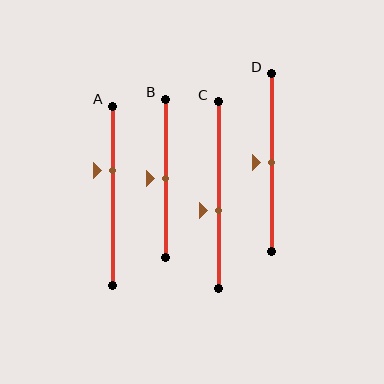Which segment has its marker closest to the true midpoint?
Segment B has its marker closest to the true midpoint.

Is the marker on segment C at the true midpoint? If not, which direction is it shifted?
No, the marker on segment C is shifted downward by about 8% of the segment length.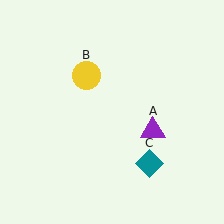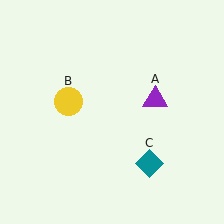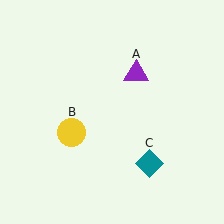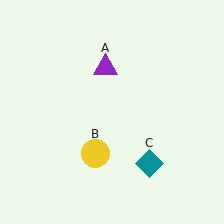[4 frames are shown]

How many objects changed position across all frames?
2 objects changed position: purple triangle (object A), yellow circle (object B).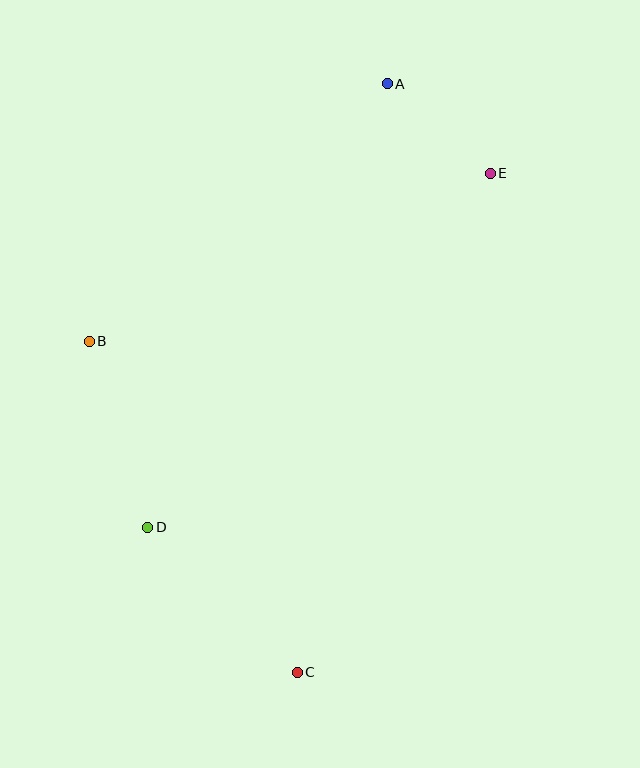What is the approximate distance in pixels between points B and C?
The distance between B and C is approximately 391 pixels.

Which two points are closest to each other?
Points A and E are closest to each other.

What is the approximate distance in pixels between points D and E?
The distance between D and E is approximately 493 pixels.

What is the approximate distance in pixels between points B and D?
The distance between B and D is approximately 195 pixels.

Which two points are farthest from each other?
Points A and C are farthest from each other.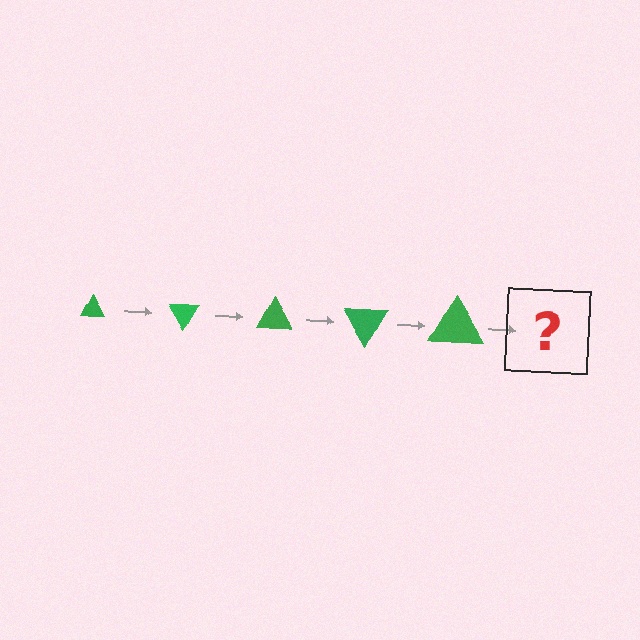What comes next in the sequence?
The next element should be a triangle, larger than the previous one and rotated 300 degrees from the start.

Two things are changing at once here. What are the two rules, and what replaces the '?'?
The two rules are that the triangle grows larger each step and it rotates 60 degrees each step. The '?' should be a triangle, larger than the previous one and rotated 300 degrees from the start.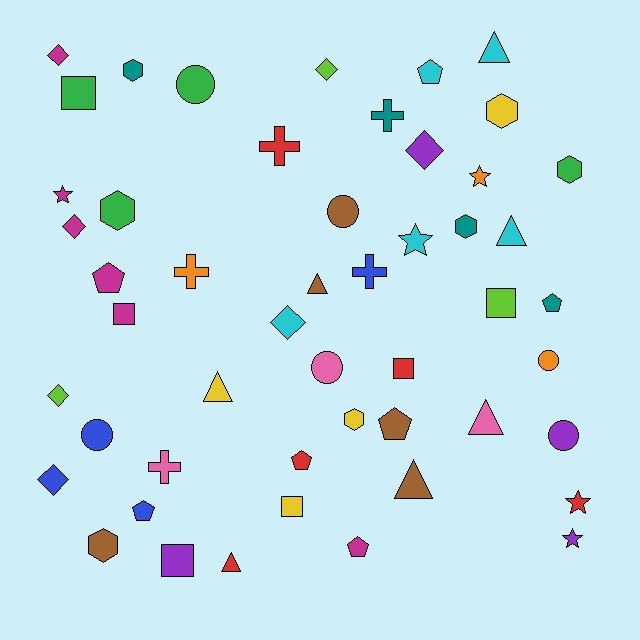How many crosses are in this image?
There are 5 crosses.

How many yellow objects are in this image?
There are 4 yellow objects.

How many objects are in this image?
There are 50 objects.